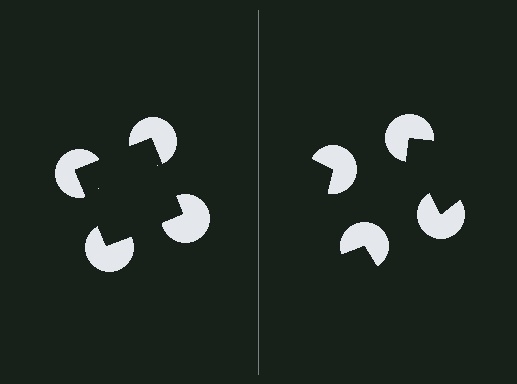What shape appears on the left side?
An illusory square.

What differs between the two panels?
The pac-man discs are positioned identically on both sides; only the wedge orientations differ. On the left they align to a square; on the right they are misaligned.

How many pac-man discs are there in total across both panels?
8 — 4 on each side.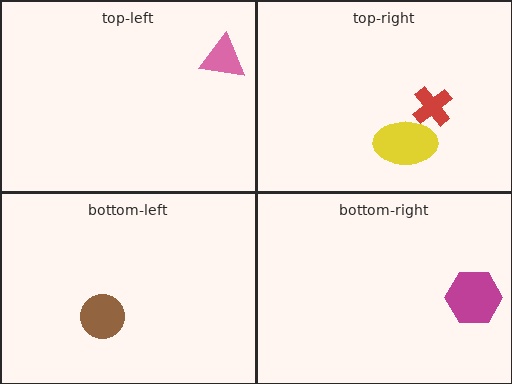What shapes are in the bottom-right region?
The magenta hexagon.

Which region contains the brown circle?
The bottom-left region.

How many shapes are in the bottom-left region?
1.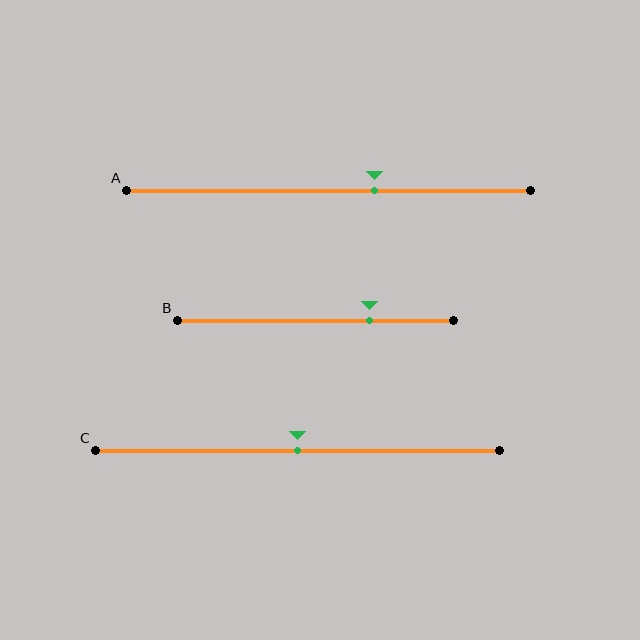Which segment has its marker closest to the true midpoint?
Segment C has its marker closest to the true midpoint.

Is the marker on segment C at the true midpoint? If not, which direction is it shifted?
Yes, the marker on segment C is at the true midpoint.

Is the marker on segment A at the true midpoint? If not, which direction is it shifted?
No, the marker on segment A is shifted to the right by about 11% of the segment length.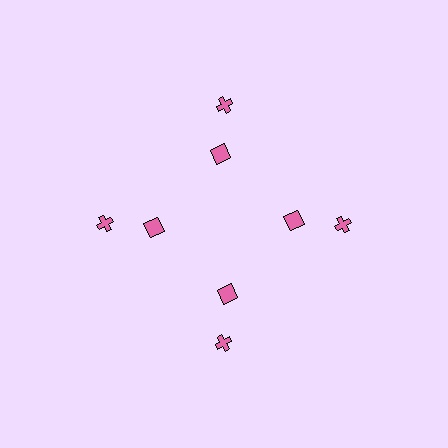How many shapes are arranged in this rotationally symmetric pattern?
There are 8 shapes, arranged in 4 groups of 2.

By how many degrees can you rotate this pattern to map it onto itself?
The pattern maps onto itself every 90 degrees of rotation.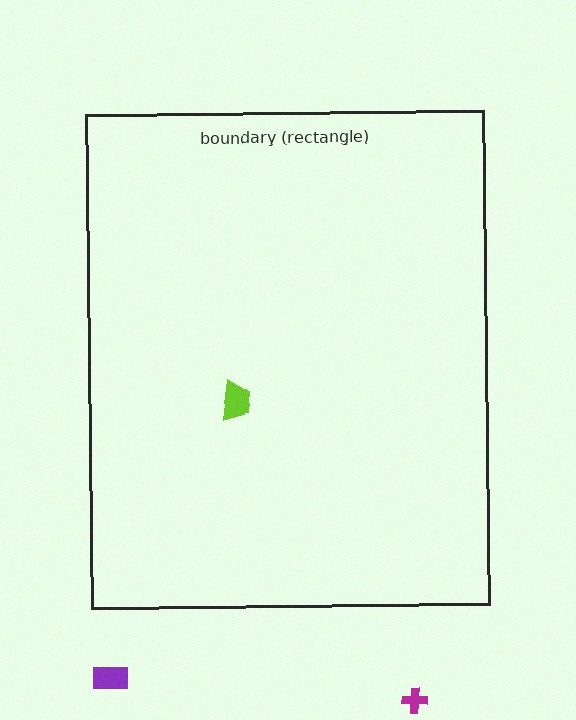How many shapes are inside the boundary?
1 inside, 2 outside.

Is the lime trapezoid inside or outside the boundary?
Inside.